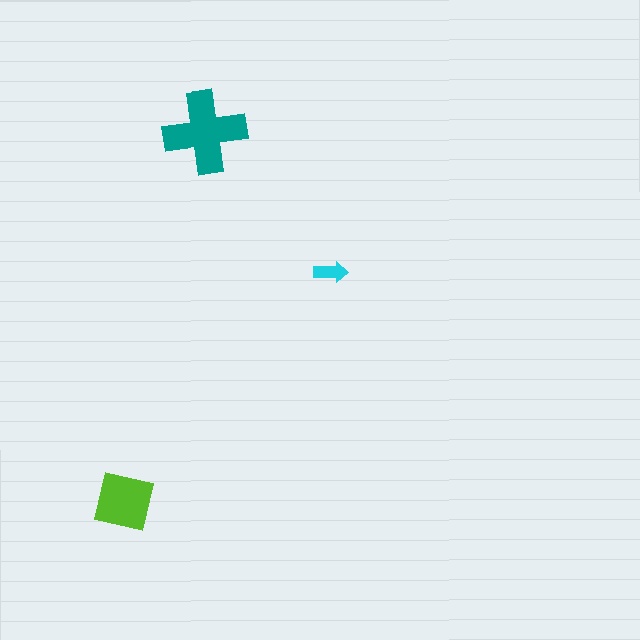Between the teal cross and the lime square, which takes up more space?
The teal cross.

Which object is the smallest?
The cyan arrow.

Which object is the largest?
The teal cross.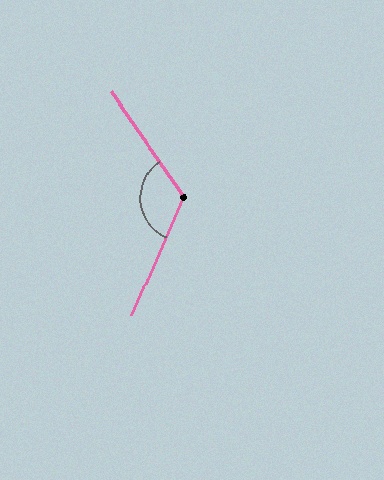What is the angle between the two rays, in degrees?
Approximately 122 degrees.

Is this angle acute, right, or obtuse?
It is obtuse.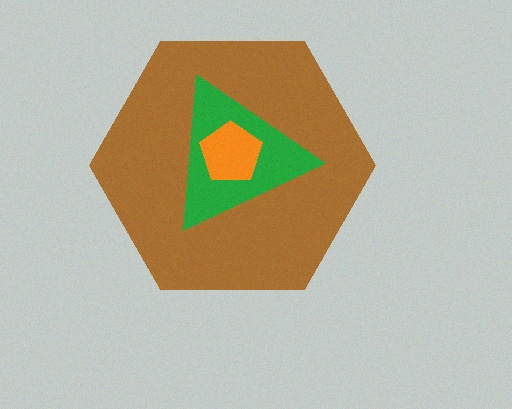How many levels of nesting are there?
3.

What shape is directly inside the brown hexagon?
The green triangle.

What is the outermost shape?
The brown hexagon.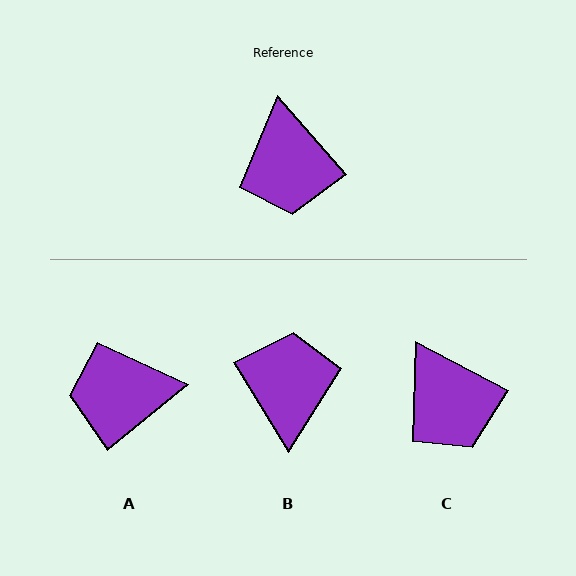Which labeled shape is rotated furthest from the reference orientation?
B, about 170 degrees away.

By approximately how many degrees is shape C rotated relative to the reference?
Approximately 21 degrees counter-clockwise.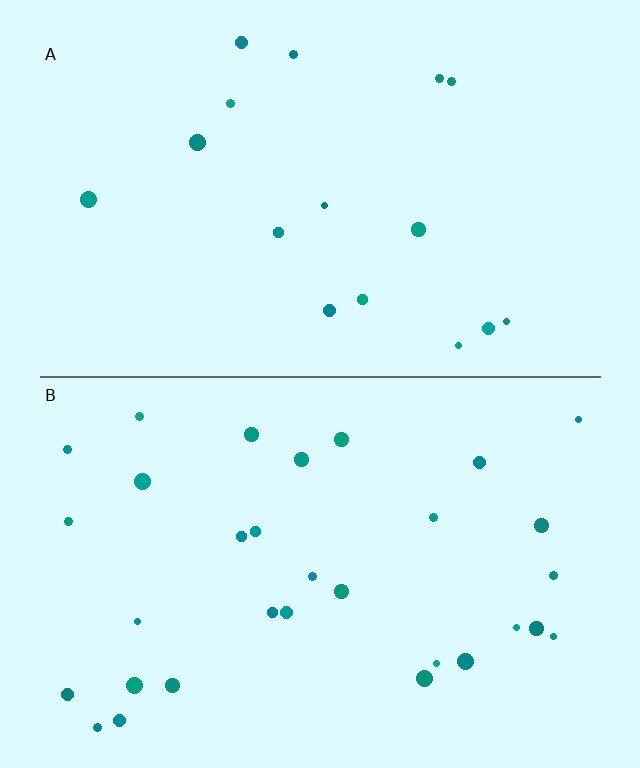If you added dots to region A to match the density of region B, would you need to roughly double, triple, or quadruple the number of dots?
Approximately double.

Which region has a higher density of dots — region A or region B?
B (the bottom).